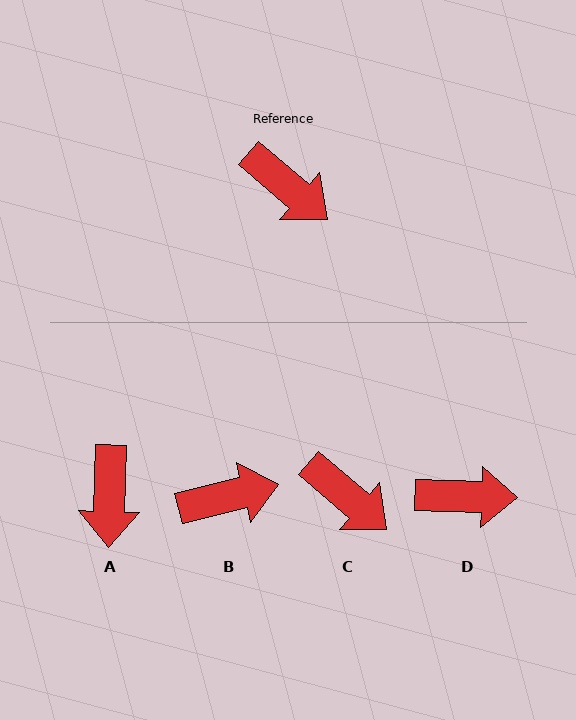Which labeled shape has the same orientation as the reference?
C.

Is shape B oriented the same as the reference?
No, it is off by about 54 degrees.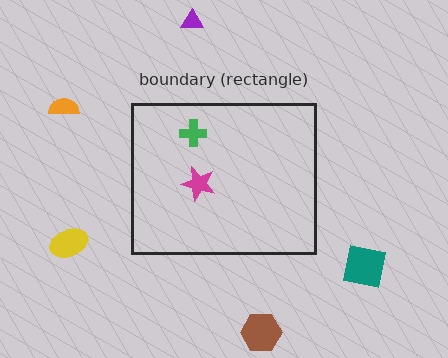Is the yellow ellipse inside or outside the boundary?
Outside.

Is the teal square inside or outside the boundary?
Outside.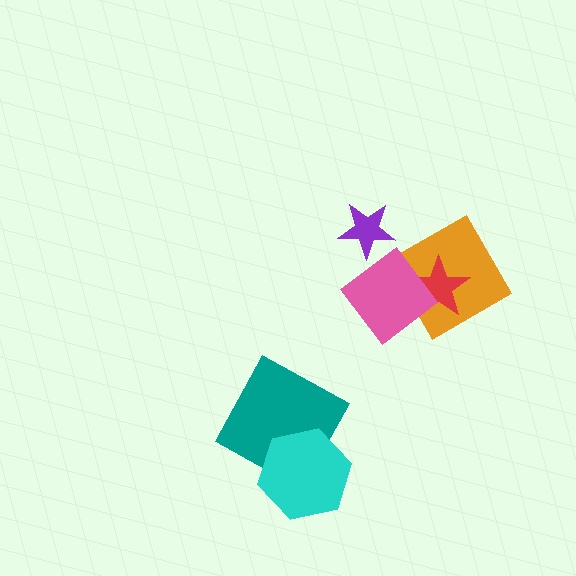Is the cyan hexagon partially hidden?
No, no other shape covers it.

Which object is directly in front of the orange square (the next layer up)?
The red star is directly in front of the orange square.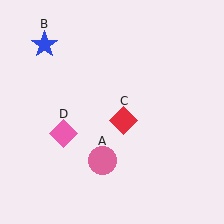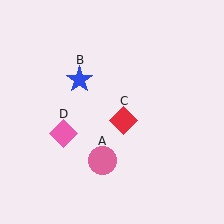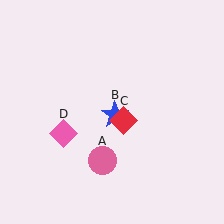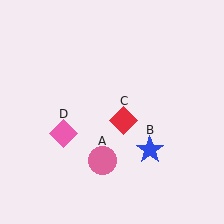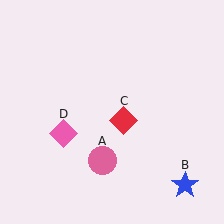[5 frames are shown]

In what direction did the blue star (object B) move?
The blue star (object B) moved down and to the right.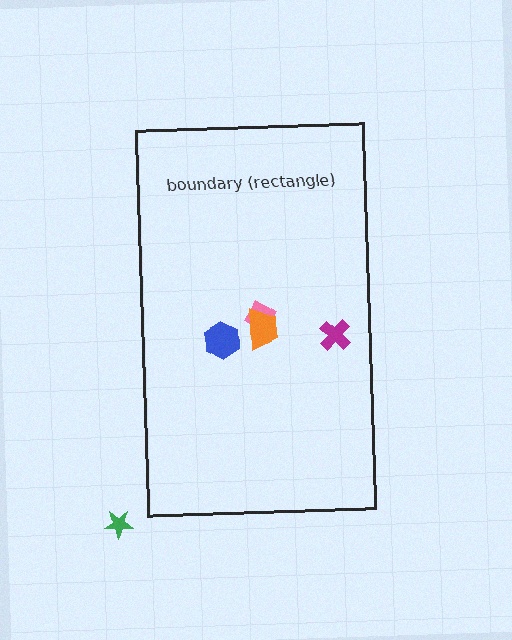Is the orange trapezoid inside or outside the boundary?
Inside.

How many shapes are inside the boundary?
4 inside, 1 outside.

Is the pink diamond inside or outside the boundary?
Inside.